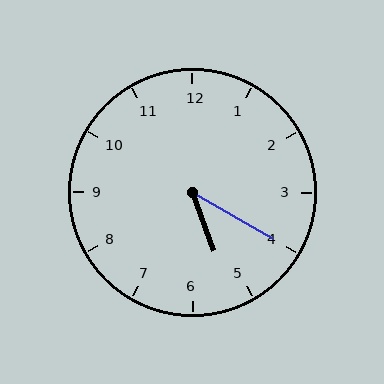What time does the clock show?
5:20.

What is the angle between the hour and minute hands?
Approximately 40 degrees.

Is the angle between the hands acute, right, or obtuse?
It is acute.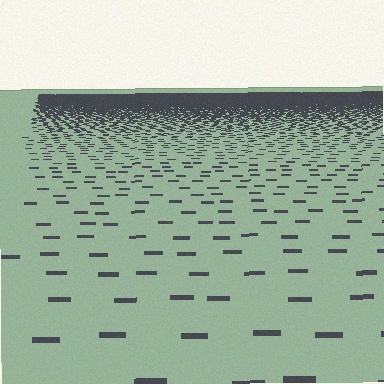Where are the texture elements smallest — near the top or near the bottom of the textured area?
Near the top.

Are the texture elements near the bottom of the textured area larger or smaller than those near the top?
Larger. Near the bottom, elements are closer to the viewer and appear at a bigger on-screen size.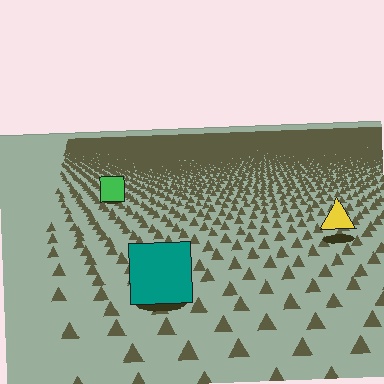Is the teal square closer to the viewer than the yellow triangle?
Yes. The teal square is closer — you can tell from the texture gradient: the ground texture is coarser near it.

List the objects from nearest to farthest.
From nearest to farthest: the teal square, the yellow triangle, the green square.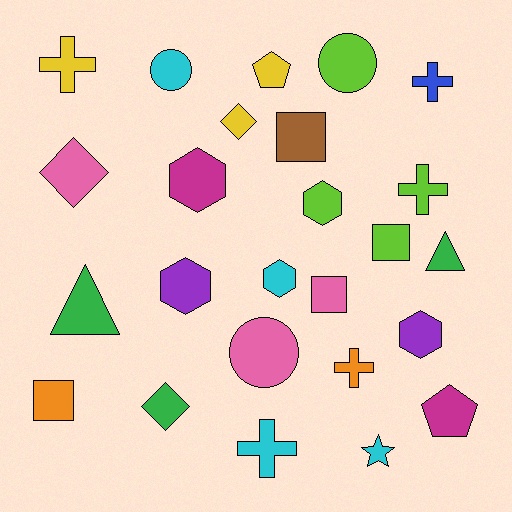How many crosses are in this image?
There are 5 crosses.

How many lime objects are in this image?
There are 4 lime objects.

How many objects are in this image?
There are 25 objects.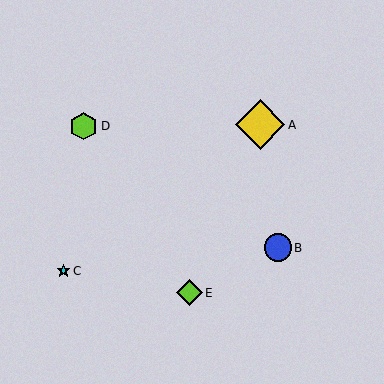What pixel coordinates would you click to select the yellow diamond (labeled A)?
Click at (260, 125) to select the yellow diamond A.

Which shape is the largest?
The yellow diamond (labeled A) is the largest.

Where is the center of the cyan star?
The center of the cyan star is at (63, 271).